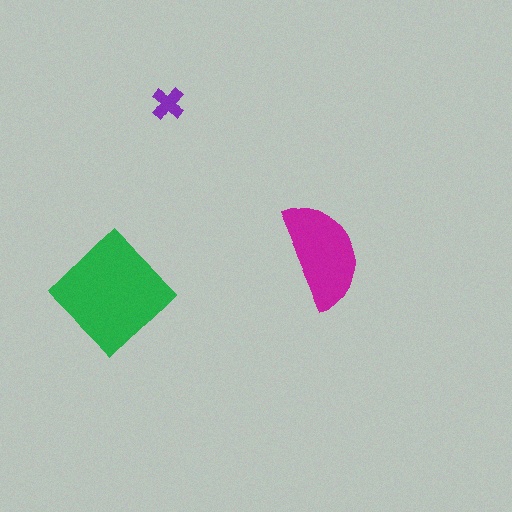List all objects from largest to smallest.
The green diamond, the magenta semicircle, the purple cross.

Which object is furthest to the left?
The green diamond is leftmost.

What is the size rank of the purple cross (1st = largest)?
3rd.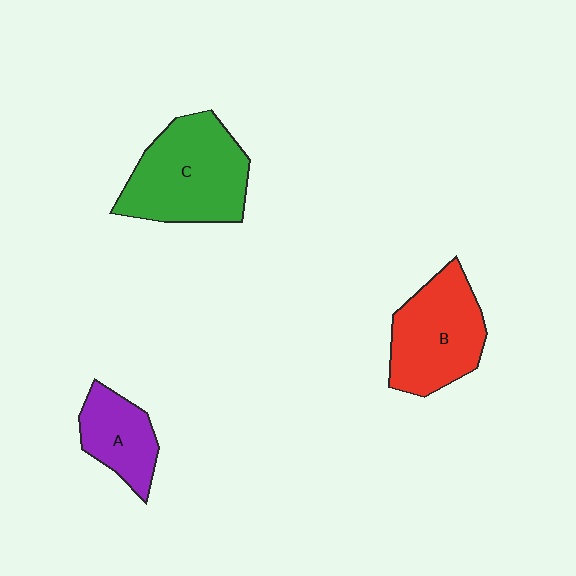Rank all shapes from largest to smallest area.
From largest to smallest: C (green), B (red), A (purple).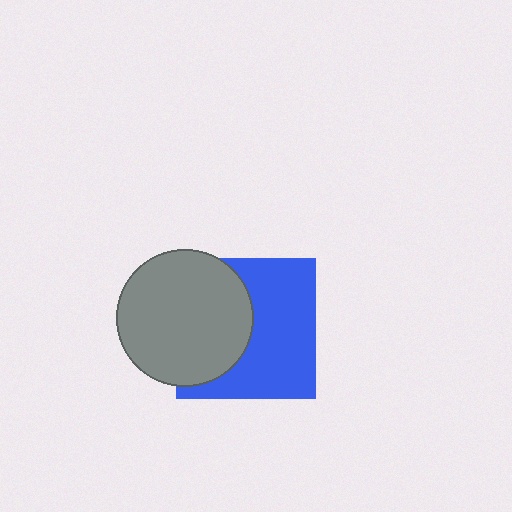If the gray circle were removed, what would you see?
You would see the complete blue square.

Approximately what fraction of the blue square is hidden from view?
Roughly 43% of the blue square is hidden behind the gray circle.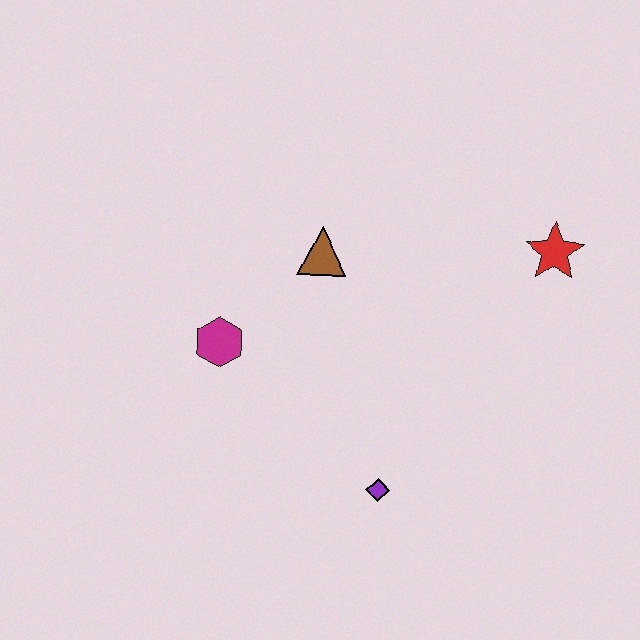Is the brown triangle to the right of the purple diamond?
No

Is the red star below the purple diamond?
No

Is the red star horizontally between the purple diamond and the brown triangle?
No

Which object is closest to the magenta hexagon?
The brown triangle is closest to the magenta hexagon.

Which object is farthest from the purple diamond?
The red star is farthest from the purple diamond.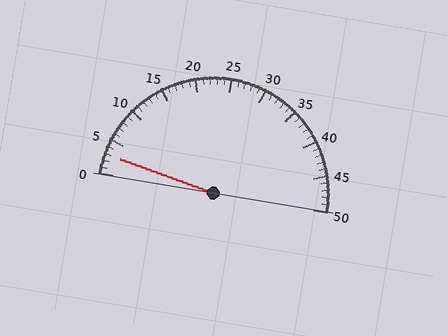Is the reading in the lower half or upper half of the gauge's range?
The reading is in the lower half of the range (0 to 50).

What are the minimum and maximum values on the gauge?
The gauge ranges from 0 to 50.